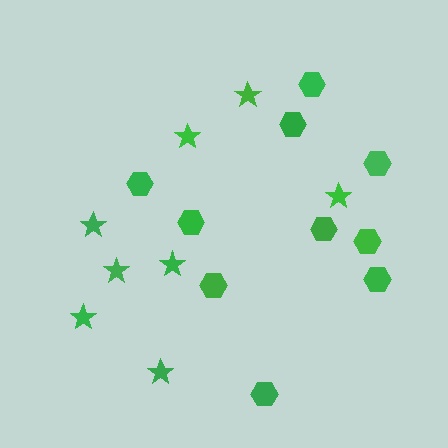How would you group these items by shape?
There are 2 groups: one group of stars (8) and one group of hexagons (10).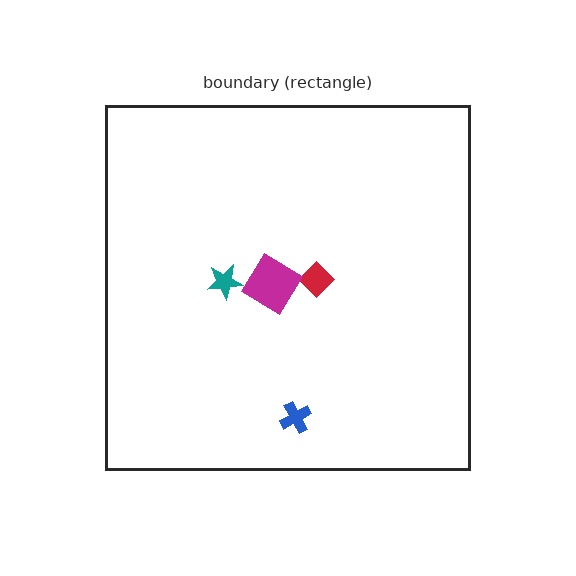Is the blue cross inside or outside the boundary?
Inside.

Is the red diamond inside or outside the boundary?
Inside.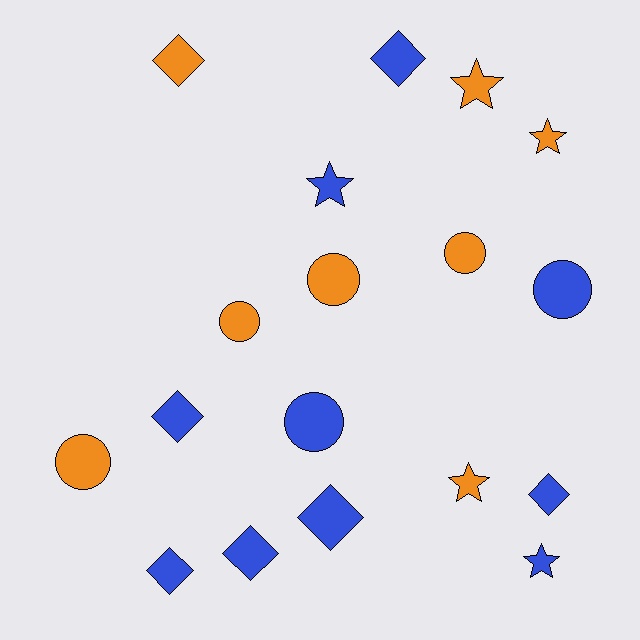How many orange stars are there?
There are 3 orange stars.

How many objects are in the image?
There are 18 objects.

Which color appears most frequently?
Blue, with 10 objects.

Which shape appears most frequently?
Diamond, with 7 objects.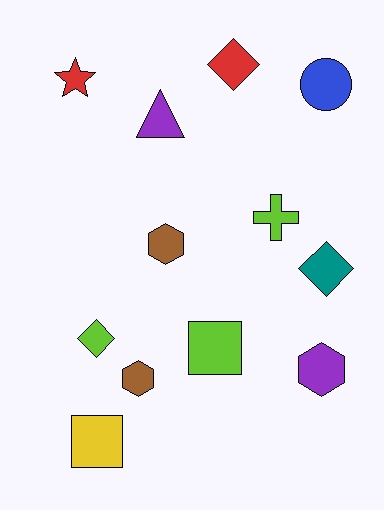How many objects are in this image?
There are 12 objects.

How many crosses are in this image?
There is 1 cross.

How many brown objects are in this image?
There are 2 brown objects.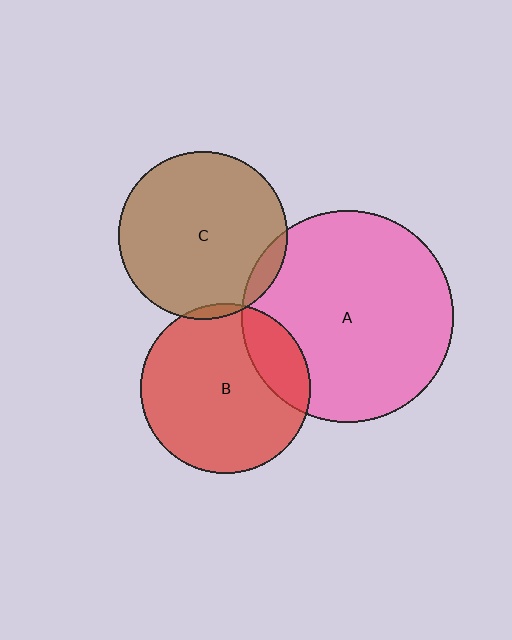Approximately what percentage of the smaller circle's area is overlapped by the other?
Approximately 20%.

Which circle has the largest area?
Circle A (pink).